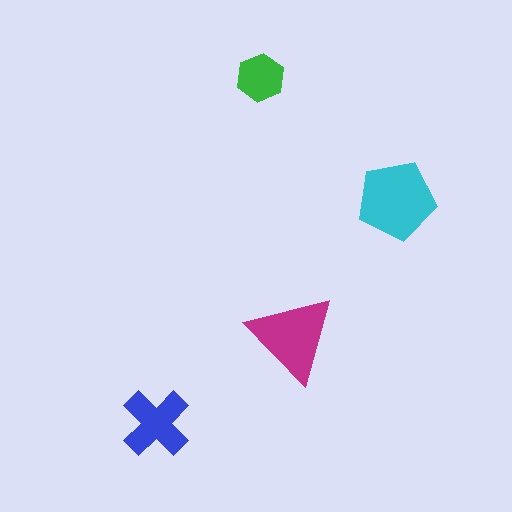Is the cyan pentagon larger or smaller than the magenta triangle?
Larger.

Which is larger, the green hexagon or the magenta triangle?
The magenta triangle.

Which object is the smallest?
The green hexagon.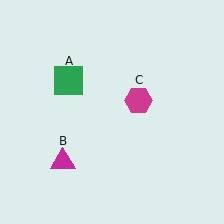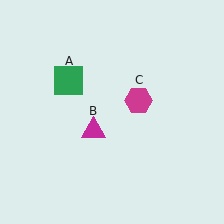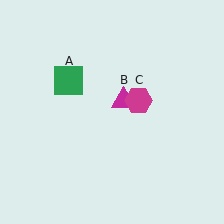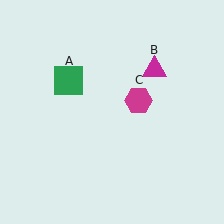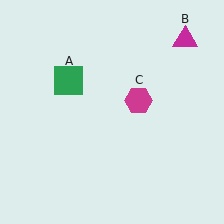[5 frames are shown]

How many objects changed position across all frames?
1 object changed position: magenta triangle (object B).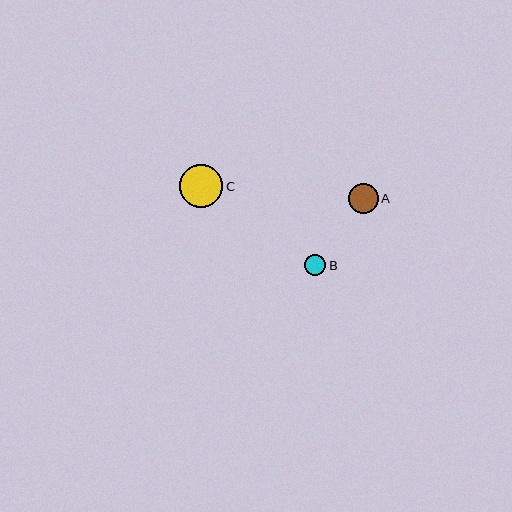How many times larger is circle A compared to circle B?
Circle A is approximately 1.4 times the size of circle B.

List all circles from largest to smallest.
From largest to smallest: C, A, B.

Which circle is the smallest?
Circle B is the smallest with a size of approximately 21 pixels.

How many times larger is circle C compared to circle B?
Circle C is approximately 2.0 times the size of circle B.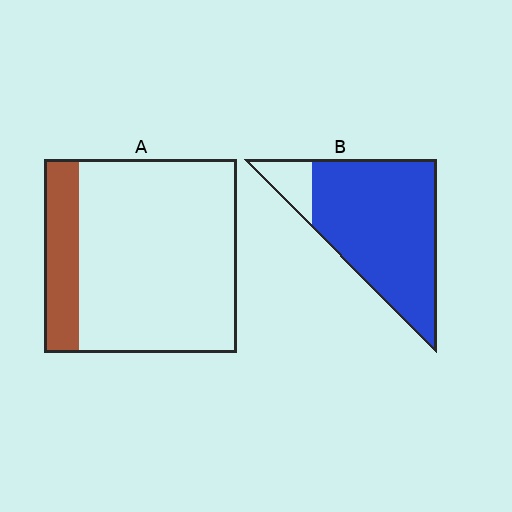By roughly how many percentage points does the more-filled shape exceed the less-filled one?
By roughly 70 percentage points (B over A).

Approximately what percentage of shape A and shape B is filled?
A is approximately 20% and B is approximately 90%.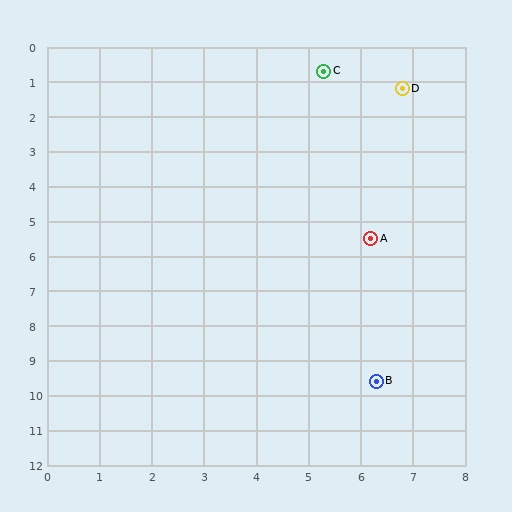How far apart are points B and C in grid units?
Points B and C are about 9.0 grid units apart.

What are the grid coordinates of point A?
Point A is at approximately (6.2, 5.5).